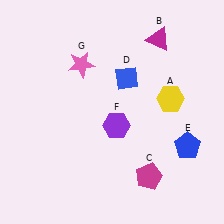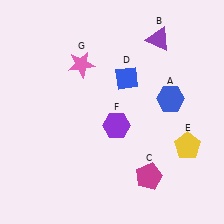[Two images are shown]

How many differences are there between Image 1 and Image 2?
There are 3 differences between the two images.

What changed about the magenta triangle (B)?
In Image 1, B is magenta. In Image 2, it changed to purple.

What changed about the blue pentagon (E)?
In Image 1, E is blue. In Image 2, it changed to yellow.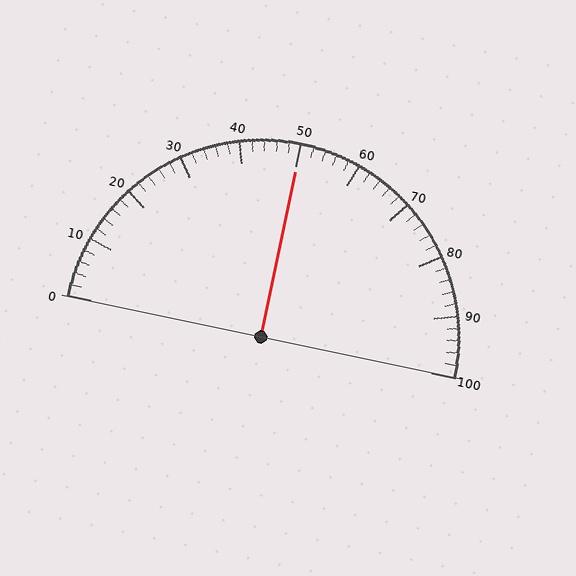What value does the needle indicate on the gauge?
The needle indicates approximately 50.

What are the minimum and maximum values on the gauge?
The gauge ranges from 0 to 100.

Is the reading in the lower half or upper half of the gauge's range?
The reading is in the upper half of the range (0 to 100).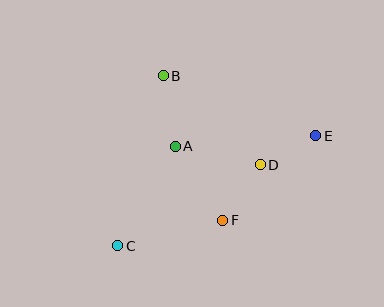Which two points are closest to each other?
Points D and E are closest to each other.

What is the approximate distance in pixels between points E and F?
The distance between E and F is approximately 126 pixels.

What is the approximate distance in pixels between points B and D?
The distance between B and D is approximately 132 pixels.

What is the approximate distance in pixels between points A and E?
The distance between A and E is approximately 141 pixels.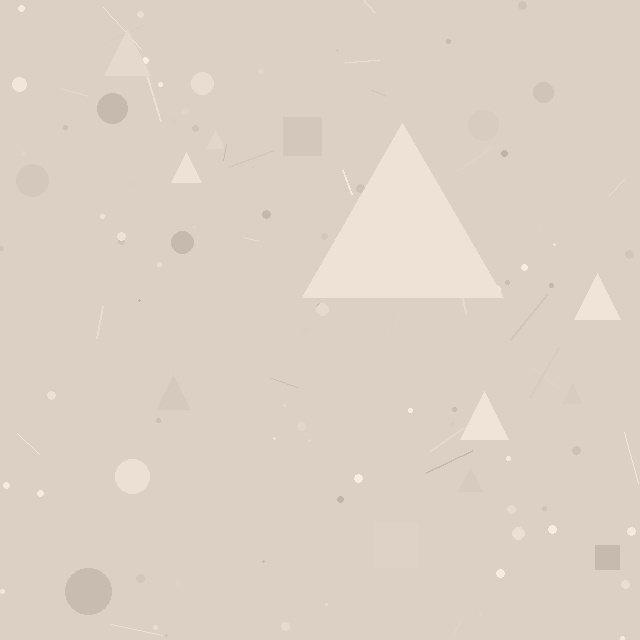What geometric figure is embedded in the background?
A triangle is embedded in the background.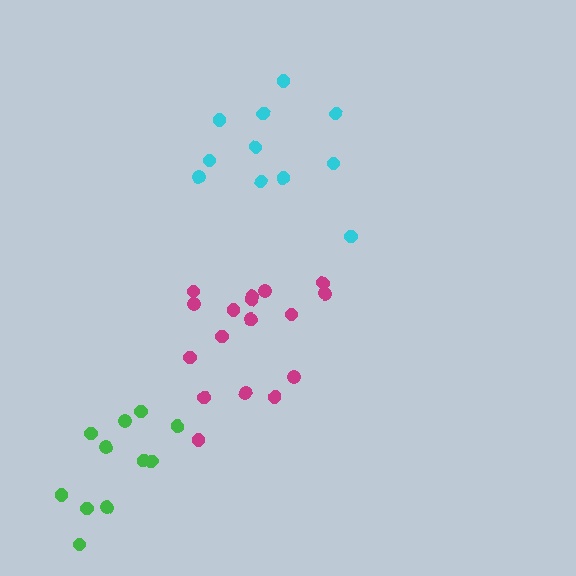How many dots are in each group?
Group 1: 17 dots, Group 2: 11 dots, Group 3: 11 dots (39 total).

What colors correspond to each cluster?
The clusters are colored: magenta, cyan, green.